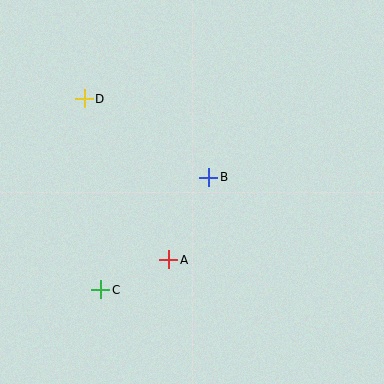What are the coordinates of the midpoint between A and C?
The midpoint between A and C is at (135, 275).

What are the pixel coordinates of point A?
Point A is at (169, 260).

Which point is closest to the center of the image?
Point B at (209, 177) is closest to the center.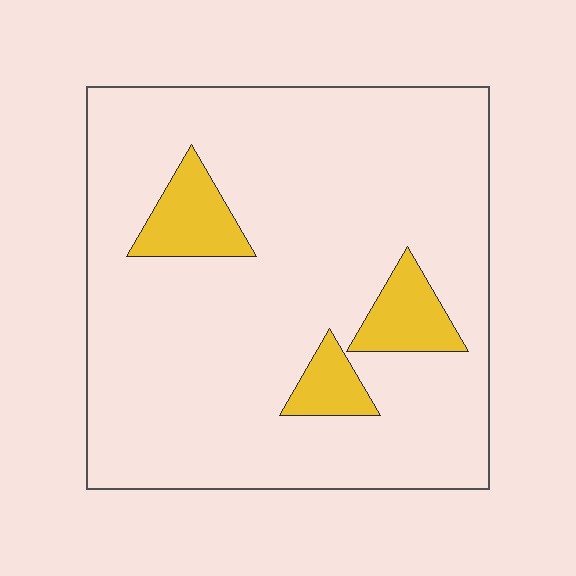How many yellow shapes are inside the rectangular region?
3.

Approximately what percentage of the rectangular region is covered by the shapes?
Approximately 10%.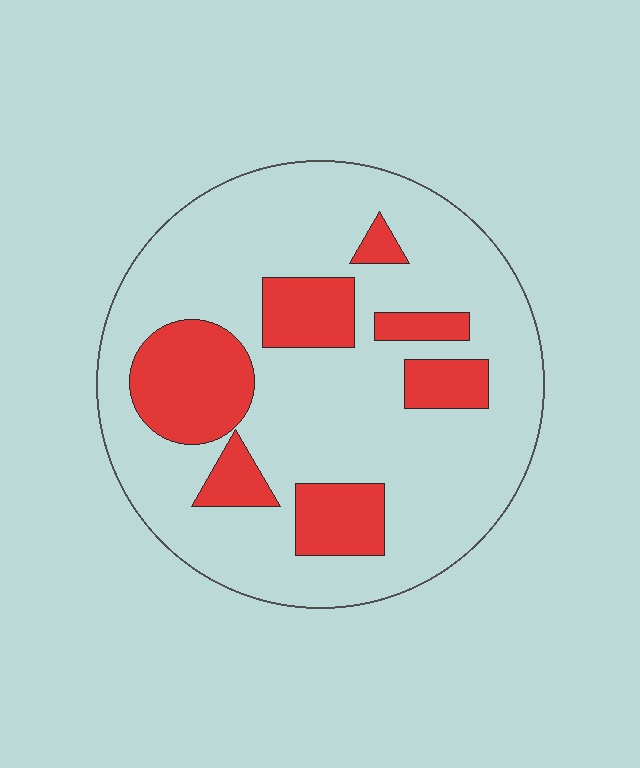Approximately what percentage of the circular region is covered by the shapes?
Approximately 25%.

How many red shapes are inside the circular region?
7.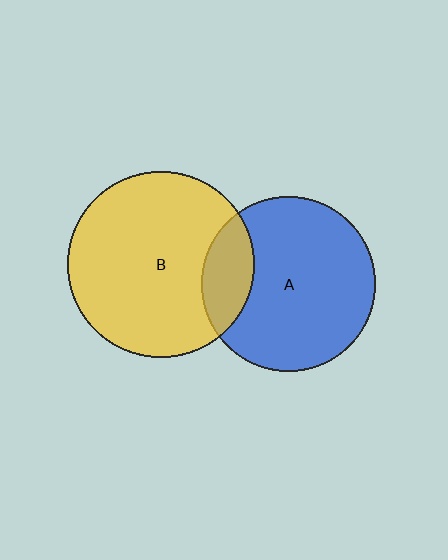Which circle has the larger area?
Circle B (yellow).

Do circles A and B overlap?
Yes.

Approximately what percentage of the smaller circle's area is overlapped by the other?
Approximately 20%.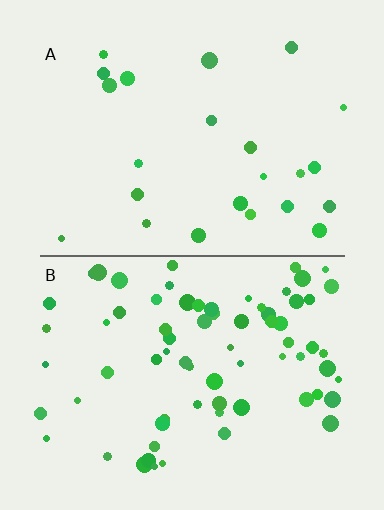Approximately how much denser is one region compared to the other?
Approximately 3.0× — region B over region A.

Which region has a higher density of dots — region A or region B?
B (the bottom).